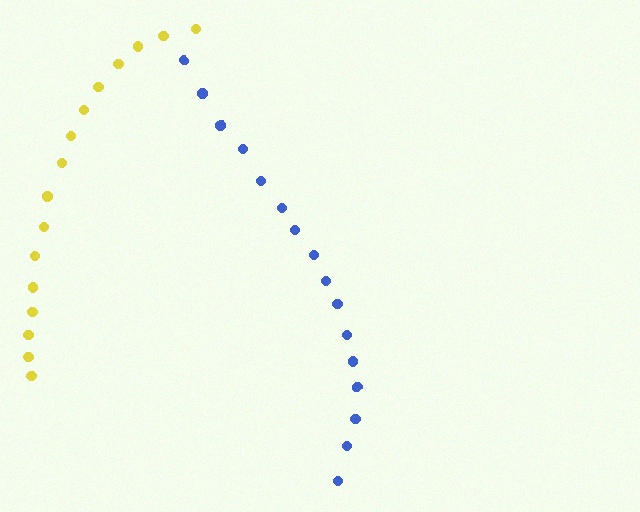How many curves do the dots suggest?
There are 2 distinct paths.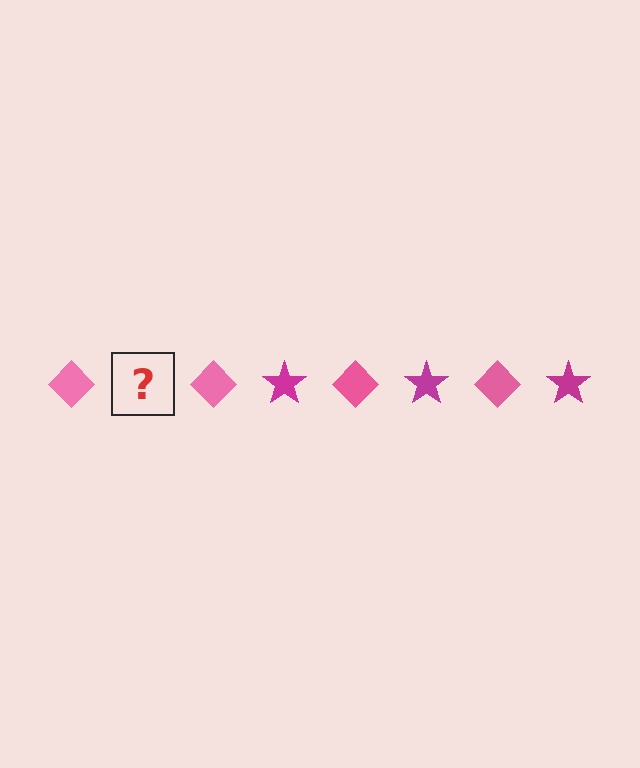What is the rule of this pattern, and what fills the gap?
The rule is that the pattern alternates between pink diamond and magenta star. The gap should be filled with a magenta star.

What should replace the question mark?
The question mark should be replaced with a magenta star.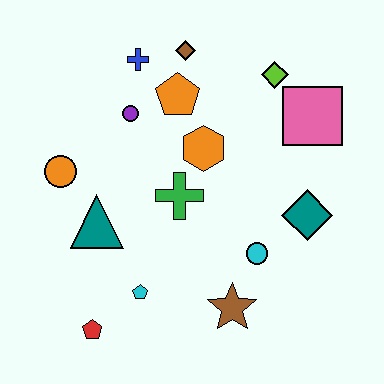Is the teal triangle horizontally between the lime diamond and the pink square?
No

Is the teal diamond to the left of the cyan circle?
No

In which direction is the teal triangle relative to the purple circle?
The teal triangle is below the purple circle.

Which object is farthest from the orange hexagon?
The red pentagon is farthest from the orange hexagon.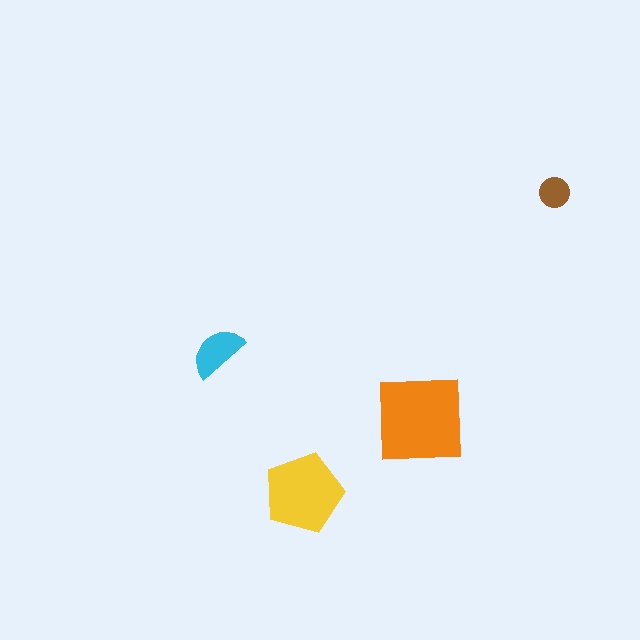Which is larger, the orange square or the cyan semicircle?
The orange square.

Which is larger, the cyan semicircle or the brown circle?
The cyan semicircle.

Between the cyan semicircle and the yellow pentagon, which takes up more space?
The yellow pentagon.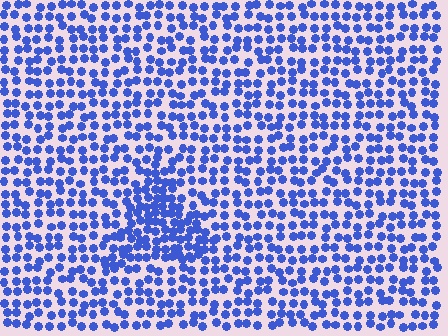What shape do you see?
I see a triangle.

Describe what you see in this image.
The image contains small blue elements arranged at two different densities. A triangle-shaped region is visible where the elements are more densely packed than the surrounding area.